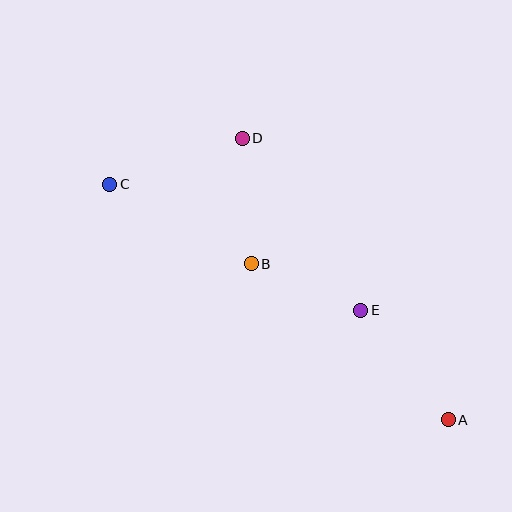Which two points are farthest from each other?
Points A and C are farthest from each other.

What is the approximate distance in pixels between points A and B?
The distance between A and B is approximately 251 pixels.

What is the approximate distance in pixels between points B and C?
The distance between B and C is approximately 163 pixels.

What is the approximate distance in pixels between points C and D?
The distance between C and D is approximately 140 pixels.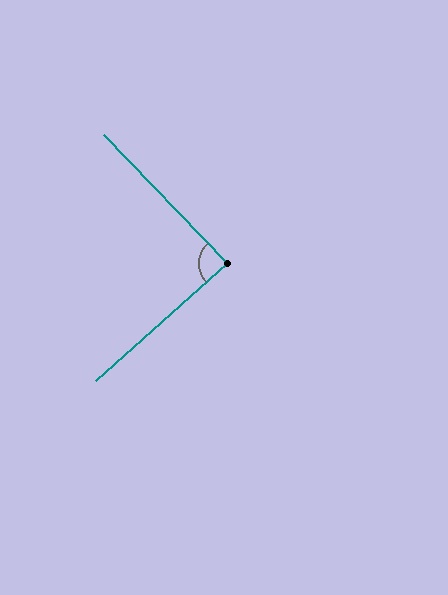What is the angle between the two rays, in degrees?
Approximately 88 degrees.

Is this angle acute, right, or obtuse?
It is approximately a right angle.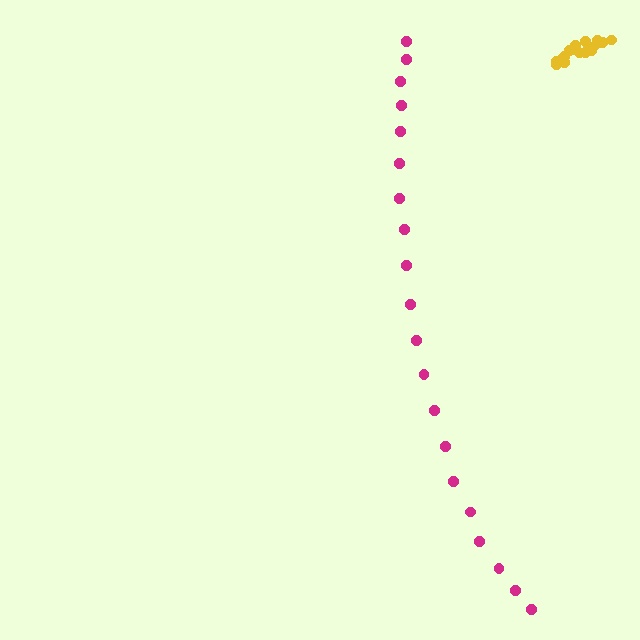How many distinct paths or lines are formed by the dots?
There are 2 distinct paths.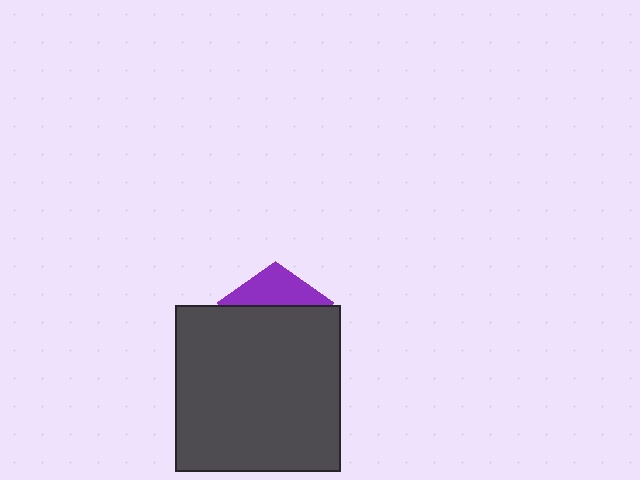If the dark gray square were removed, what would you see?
You would see the complete purple pentagon.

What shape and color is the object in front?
The object in front is a dark gray square.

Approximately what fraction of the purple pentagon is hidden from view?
Roughly 69% of the purple pentagon is hidden behind the dark gray square.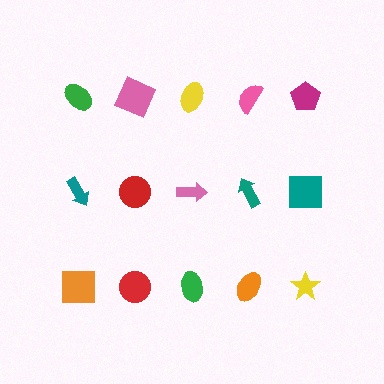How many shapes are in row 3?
5 shapes.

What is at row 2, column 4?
A teal arrow.